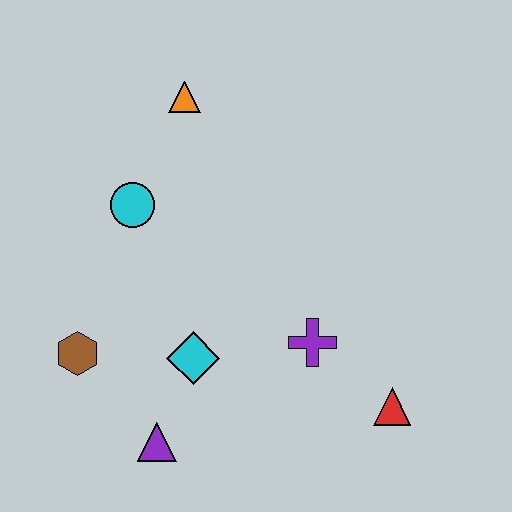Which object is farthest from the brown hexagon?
The red triangle is farthest from the brown hexagon.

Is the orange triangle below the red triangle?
No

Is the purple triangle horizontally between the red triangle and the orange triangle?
No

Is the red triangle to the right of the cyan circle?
Yes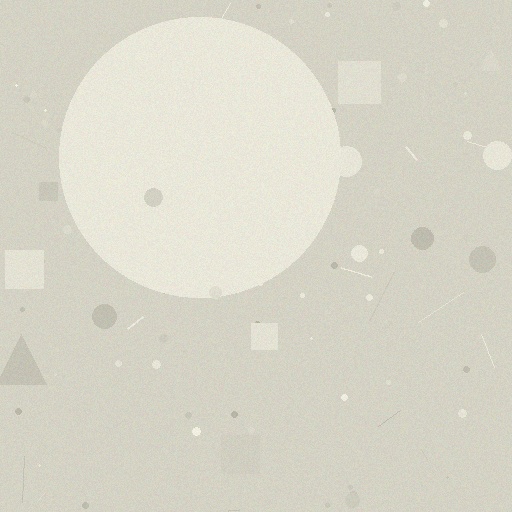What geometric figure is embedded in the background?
A circle is embedded in the background.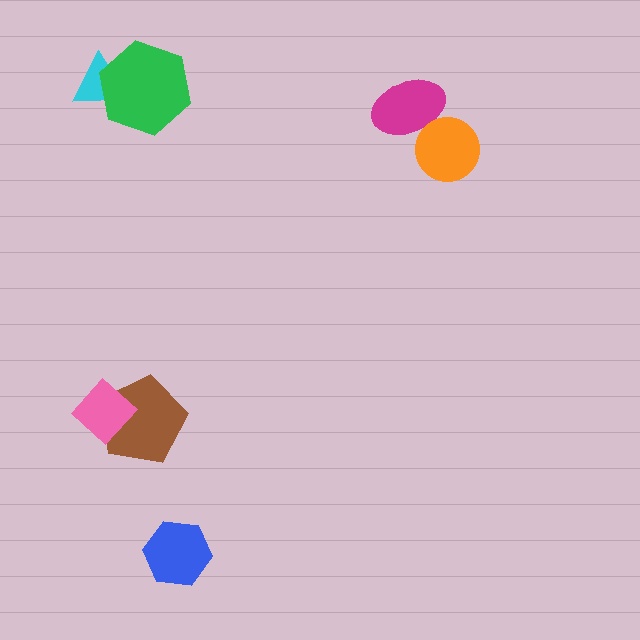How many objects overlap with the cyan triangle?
1 object overlaps with the cyan triangle.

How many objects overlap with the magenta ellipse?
1 object overlaps with the magenta ellipse.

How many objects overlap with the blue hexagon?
0 objects overlap with the blue hexagon.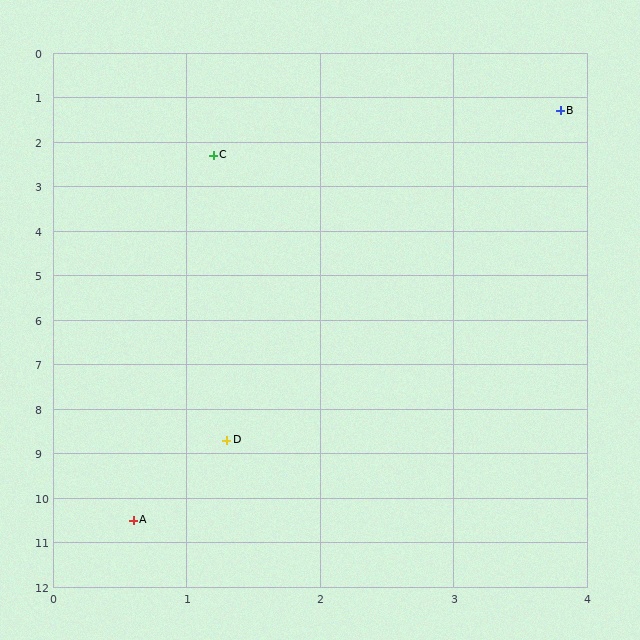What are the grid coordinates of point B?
Point B is at approximately (3.8, 1.3).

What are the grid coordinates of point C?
Point C is at approximately (1.2, 2.3).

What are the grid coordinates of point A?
Point A is at approximately (0.6, 10.5).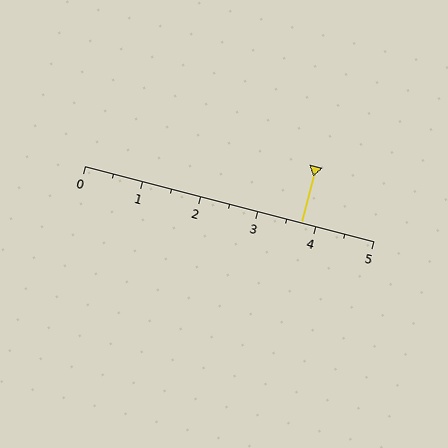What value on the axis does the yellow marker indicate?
The marker indicates approximately 3.8.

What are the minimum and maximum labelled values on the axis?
The axis runs from 0 to 5.